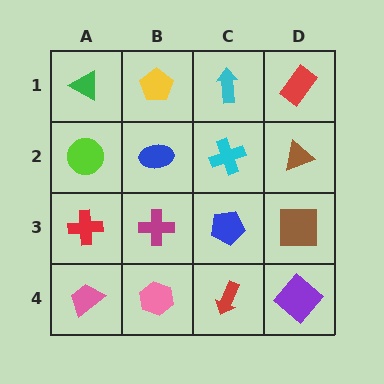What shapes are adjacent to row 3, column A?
A lime circle (row 2, column A), a pink trapezoid (row 4, column A), a magenta cross (row 3, column B).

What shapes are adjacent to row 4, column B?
A magenta cross (row 3, column B), a pink trapezoid (row 4, column A), a red arrow (row 4, column C).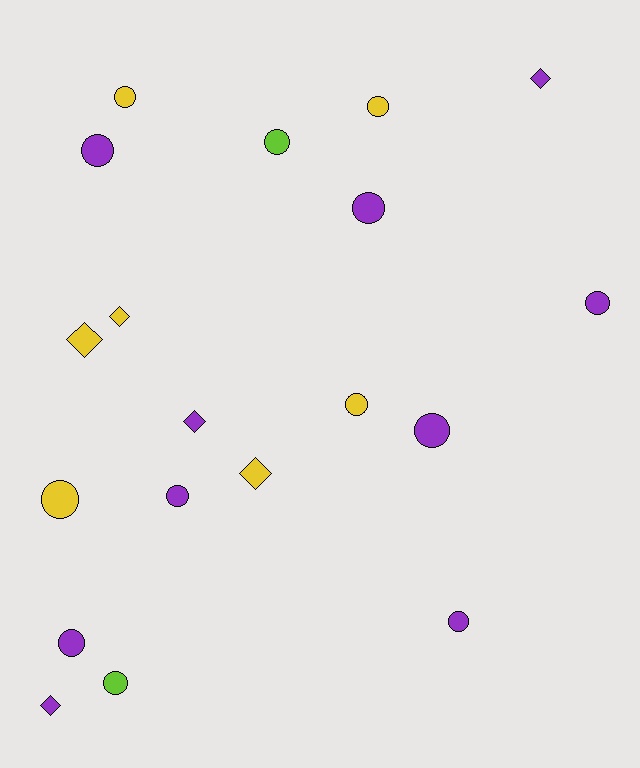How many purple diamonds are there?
There are 3 purple diamonds.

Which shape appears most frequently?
Circle, with 13 objects.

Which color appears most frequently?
Purple, with 10 objects.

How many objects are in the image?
There are 19 objects.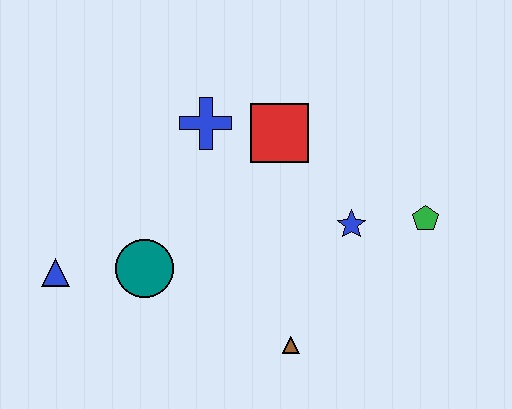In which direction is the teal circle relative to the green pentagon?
The teal circle is to the left of the green pentagon.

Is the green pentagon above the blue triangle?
Yes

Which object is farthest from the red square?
The blue triangle is farthest from the red square.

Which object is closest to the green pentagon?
The blue star is closest to the green pentagon.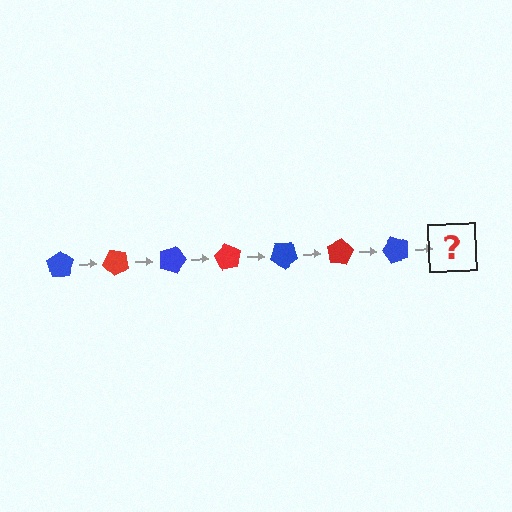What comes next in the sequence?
The next element should be a red pentagon, rotated 315 degrees from the start.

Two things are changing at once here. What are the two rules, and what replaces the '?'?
The two rules are that it rotates 45 degrees each step and the color cycles through blue and red. The '?' should be a red pentagon, rotated 315 degrees from the start.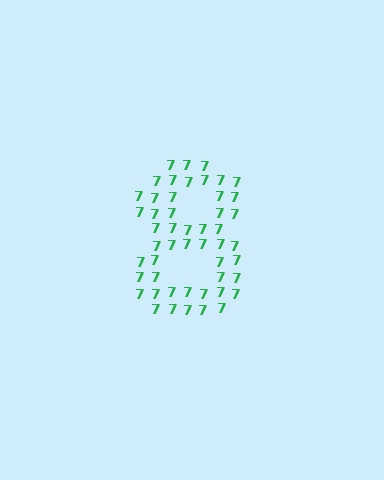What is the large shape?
The large shape is the digit 8.